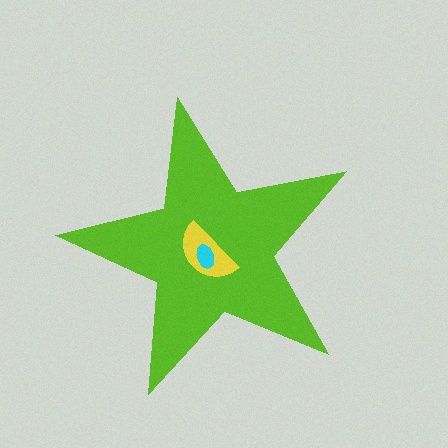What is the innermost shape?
The cyan ellipse.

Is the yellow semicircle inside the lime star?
Yes.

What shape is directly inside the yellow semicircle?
The cyan ellipse.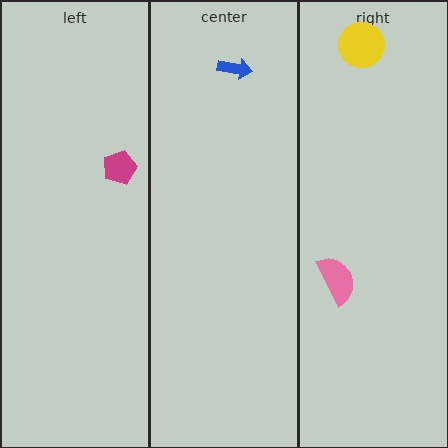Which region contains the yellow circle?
The right region.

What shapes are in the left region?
The magenta pentagon.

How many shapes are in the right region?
2.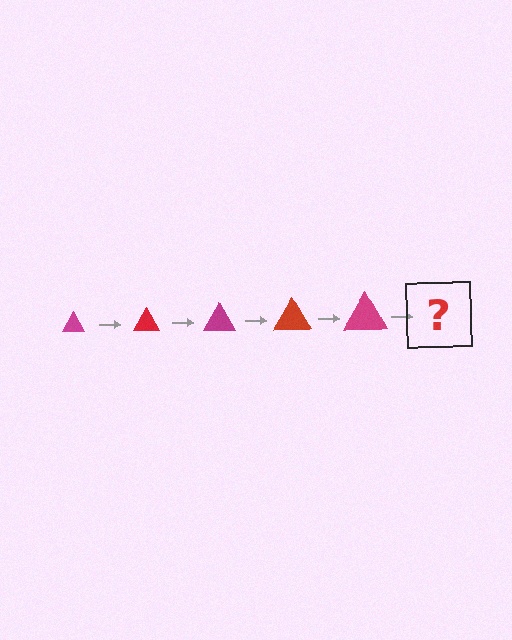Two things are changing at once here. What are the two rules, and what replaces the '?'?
The two rules are that the triangle grows larger each step and the color cycles through magenta and red. The '?' should be a red triangle, larger than the previous one.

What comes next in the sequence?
The next element should be a red triangle, larger than the previous one.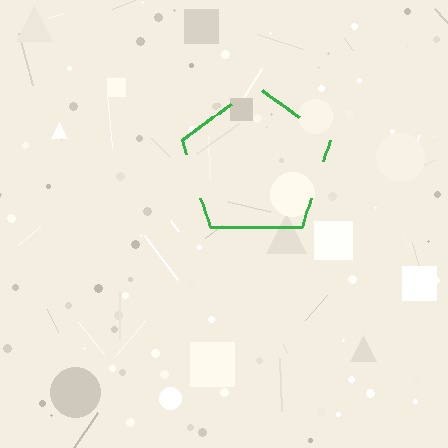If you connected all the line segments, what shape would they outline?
They would outline a pentagon.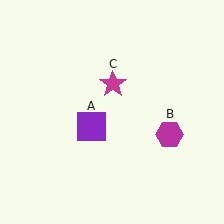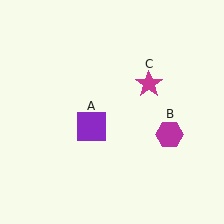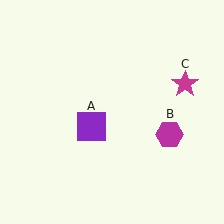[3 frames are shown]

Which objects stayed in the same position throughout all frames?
Purple square (object A) and magenta hexagon (object B) remained stationary.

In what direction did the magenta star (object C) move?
The magenta star (object C) moved right.